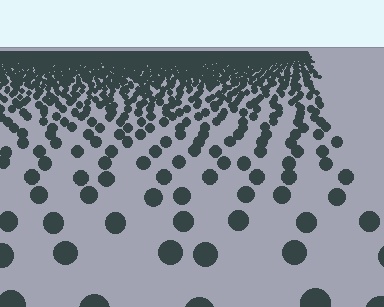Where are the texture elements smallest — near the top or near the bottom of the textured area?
Near the top.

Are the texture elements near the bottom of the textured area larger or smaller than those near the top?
Larger. Near the bottom, elements are closer to the viewer and appear at a bigger on-screen size.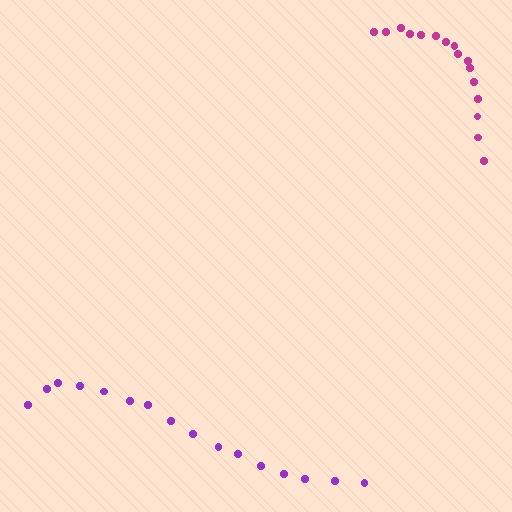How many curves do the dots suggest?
There are 2 distinct paths.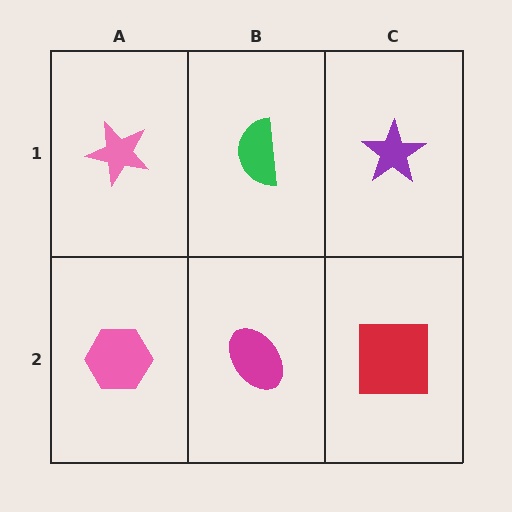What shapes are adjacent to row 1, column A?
A pink hexagon (row 2, column A), a green semicircle (row 1, column B).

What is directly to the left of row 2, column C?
A magenta ellipse.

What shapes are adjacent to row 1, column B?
A magenta ellipse (row 2, column B), a pink star (row 1, column A), a purple star (row 1, column C).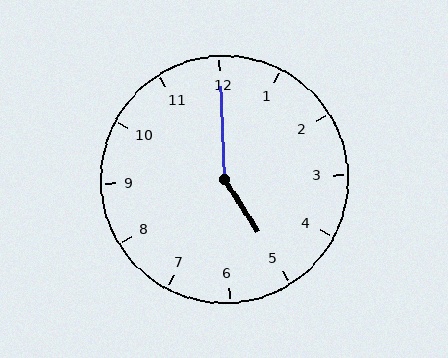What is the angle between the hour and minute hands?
Approximately 150 degrees.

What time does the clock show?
5:00.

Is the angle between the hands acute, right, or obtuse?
It is obtuse.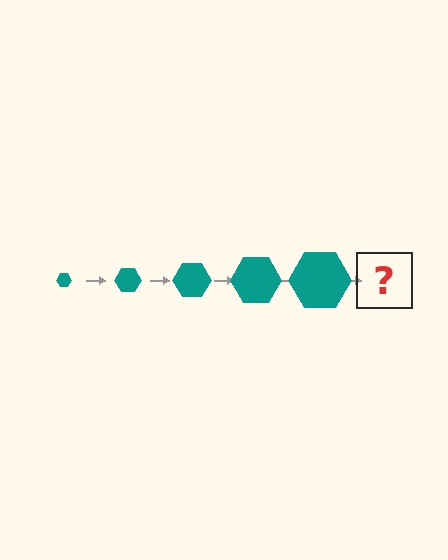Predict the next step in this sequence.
The next step is a teal hexagon, larger than the previous one.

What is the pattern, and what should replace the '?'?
The pattern is that the hexagon gets progressively larger each step. The '?' should be a teal hexagon, larger than the previous one.